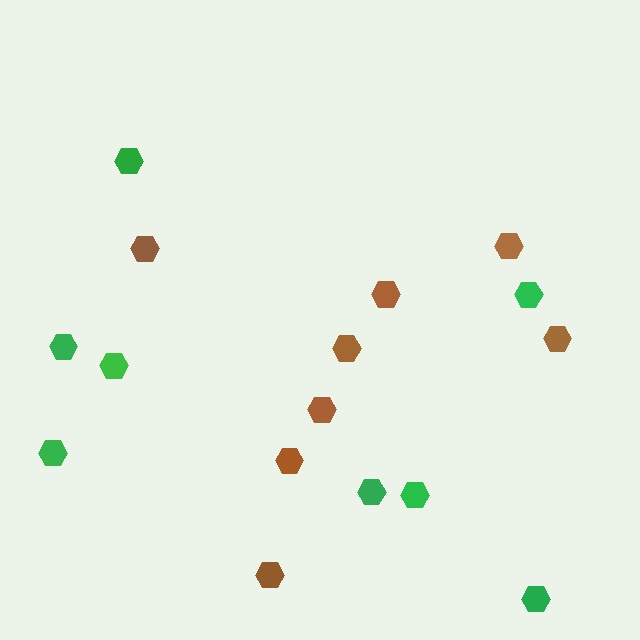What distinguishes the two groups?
There are 2 groups: one group of brown hexagons (8) and one group of green hexagons (8).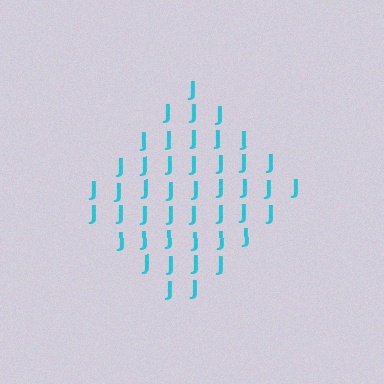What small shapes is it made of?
It is made of small letter J's.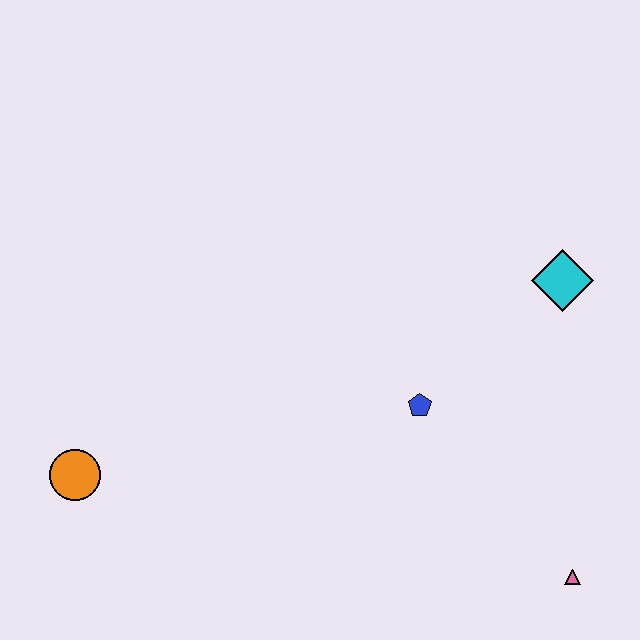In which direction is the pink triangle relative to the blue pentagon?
The pink triangle is below the blue pentagon.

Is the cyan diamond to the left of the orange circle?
No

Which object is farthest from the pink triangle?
The orange circle is farthest from the pink triangle.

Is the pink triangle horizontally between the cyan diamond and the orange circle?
No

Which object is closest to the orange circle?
The blue pentagon is closest to the orange circle.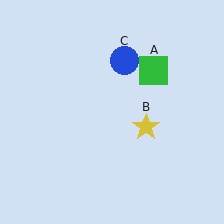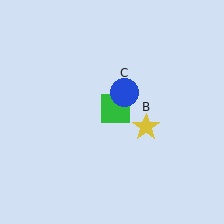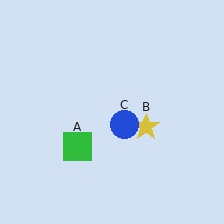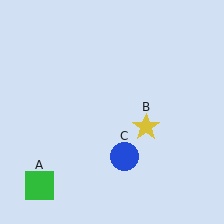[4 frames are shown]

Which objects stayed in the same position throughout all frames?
Yellow star (object B) remained stationary.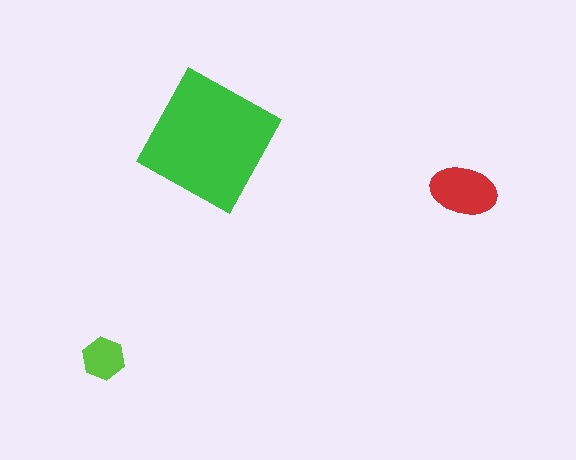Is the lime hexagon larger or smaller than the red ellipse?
Smaller.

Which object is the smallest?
The lime hexagon.